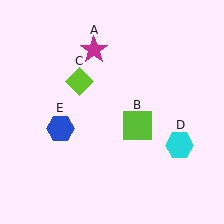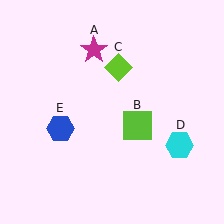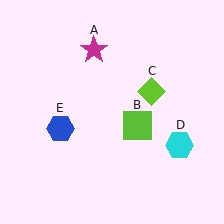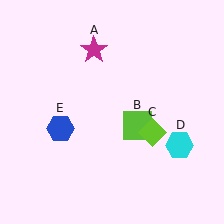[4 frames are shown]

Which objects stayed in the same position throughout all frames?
Magenta star (object A) and lime square (object B) and cyan hexagon (object D) and blue hexagon (object E) remained stationary.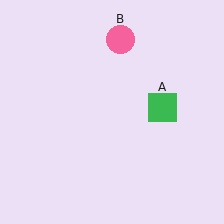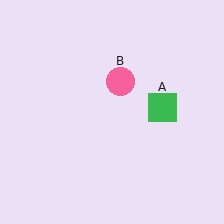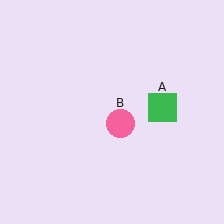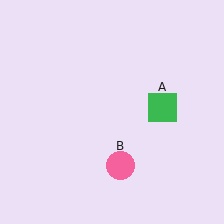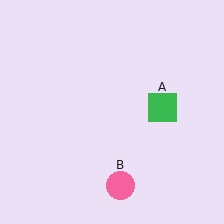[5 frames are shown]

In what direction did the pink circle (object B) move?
The pink circle (object B) moved down.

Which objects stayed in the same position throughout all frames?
Green square (object A) remained stationary.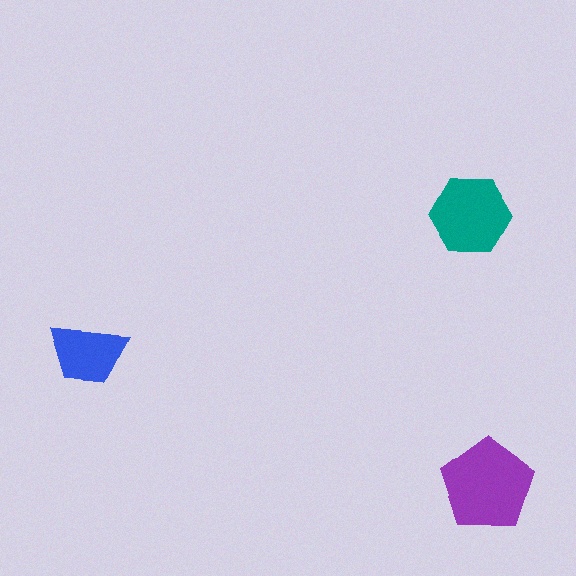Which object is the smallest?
The blue trapezoid.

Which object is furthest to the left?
The blue trapezoid is leftmost.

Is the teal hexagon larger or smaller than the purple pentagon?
Smaller.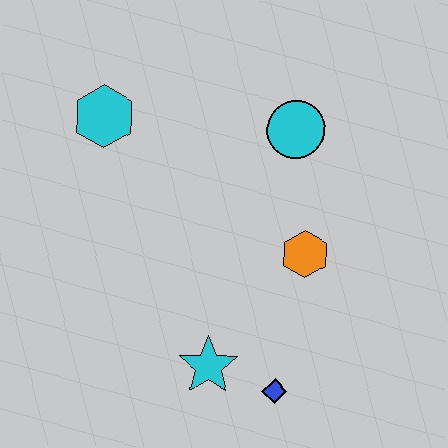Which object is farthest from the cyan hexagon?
The blue diamond is farthest from the cyan hexagon.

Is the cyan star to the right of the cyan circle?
No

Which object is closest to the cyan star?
The blue diamond is closest to the cyan star.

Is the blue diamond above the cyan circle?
No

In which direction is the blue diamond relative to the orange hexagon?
The blue diamond is below the orange hexagon.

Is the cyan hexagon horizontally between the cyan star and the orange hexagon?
No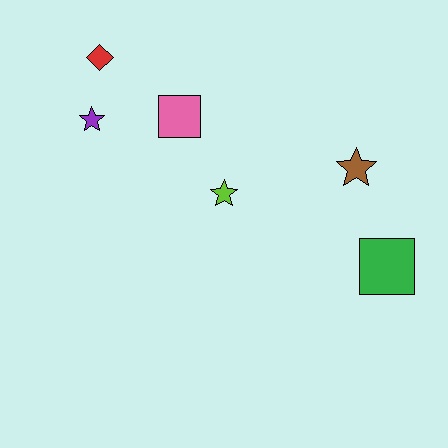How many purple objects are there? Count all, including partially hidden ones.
There is 1 purple object.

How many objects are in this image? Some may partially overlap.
There are 6 objects.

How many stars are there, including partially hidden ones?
There are 3 stars.